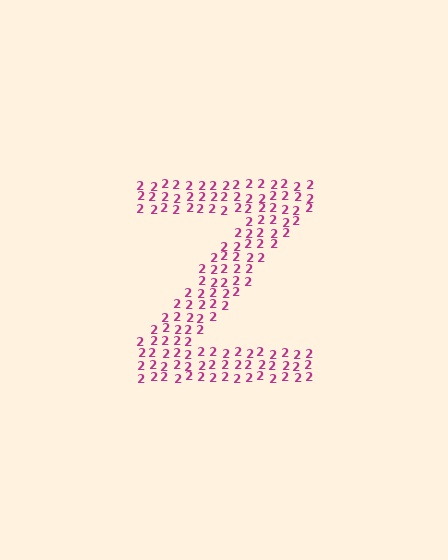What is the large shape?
The large shape is the letter Z.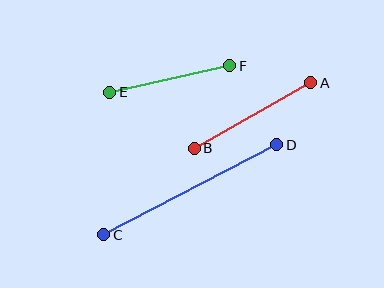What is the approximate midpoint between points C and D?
The midpoint is at approximately (190, 190) pixels.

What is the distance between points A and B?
The distance is approximately 134 pixels.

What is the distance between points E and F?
The distance is approximately 123 pixels.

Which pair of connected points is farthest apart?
Points C and D are farthest apart.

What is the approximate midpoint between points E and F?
The midpoint is at approximately (170, 79) pixels.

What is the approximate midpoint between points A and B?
The midpoint is at approximately (252, 116) pixels.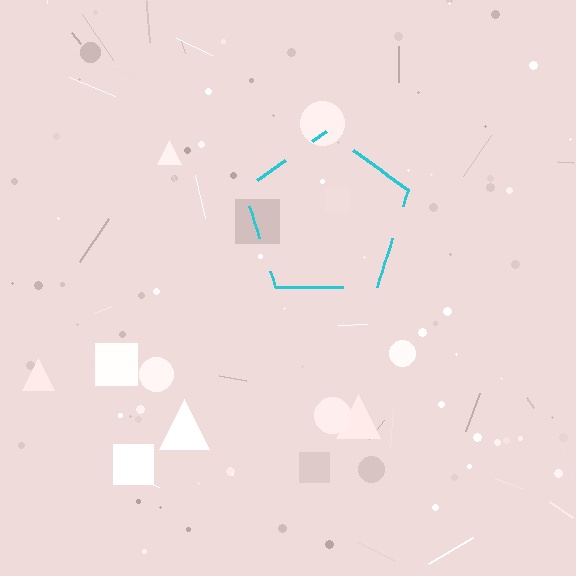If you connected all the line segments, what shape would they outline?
They would outline a pentagon.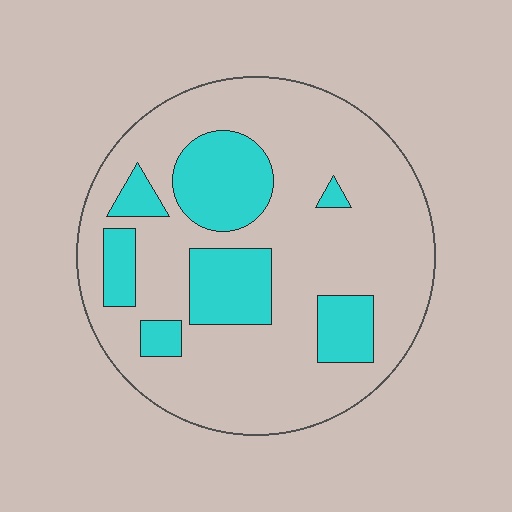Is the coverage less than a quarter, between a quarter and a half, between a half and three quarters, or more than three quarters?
Less than a quarter.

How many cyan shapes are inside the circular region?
7.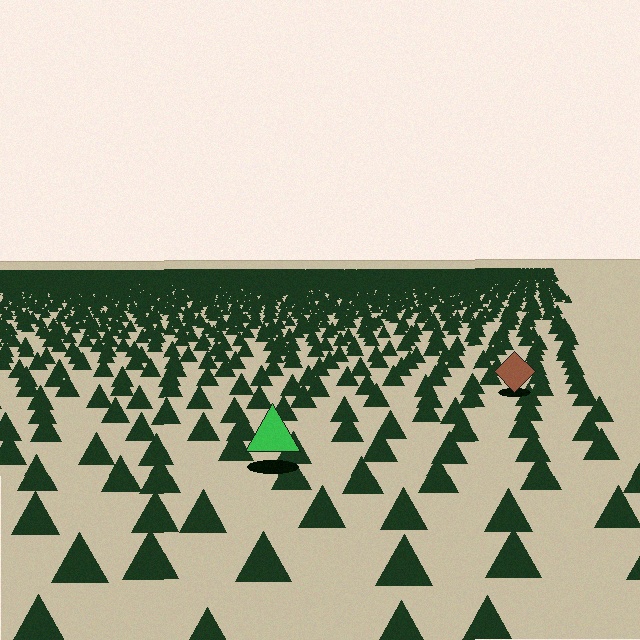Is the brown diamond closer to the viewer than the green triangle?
No. The green triangle is closer — you can tell from the texture gradient: the ground texture is coarser near it.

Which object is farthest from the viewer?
The brown diamond is farthest from the viewer. It appears smaller and the ground texture around it is denser.